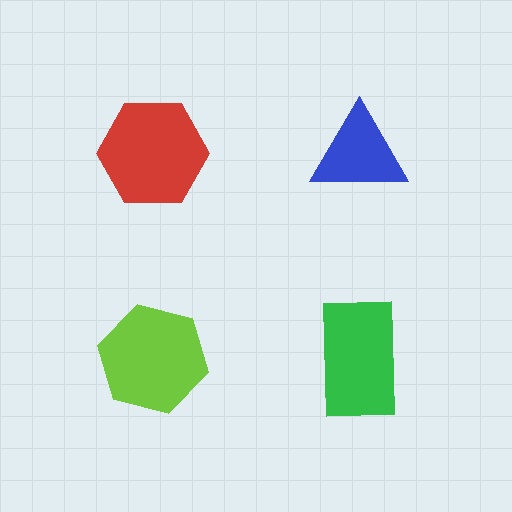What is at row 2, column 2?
A green rectangle.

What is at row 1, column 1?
A red hexagon.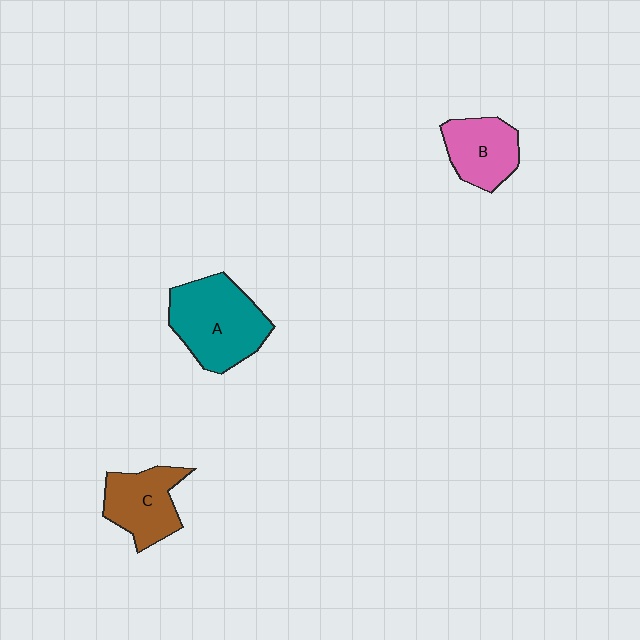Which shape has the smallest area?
Shape B (pink).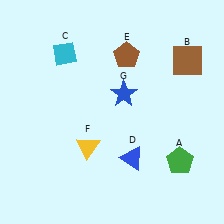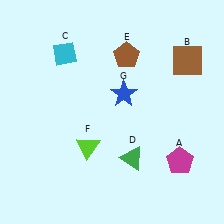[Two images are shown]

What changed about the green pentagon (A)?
In Image 1, A is green. In Image 2, it changed to magenta.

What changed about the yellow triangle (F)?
In Image 1, F is yellow. In Image 2, it changed to lime.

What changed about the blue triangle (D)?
In Image 1, D is blue. In Image 2, it changed to green.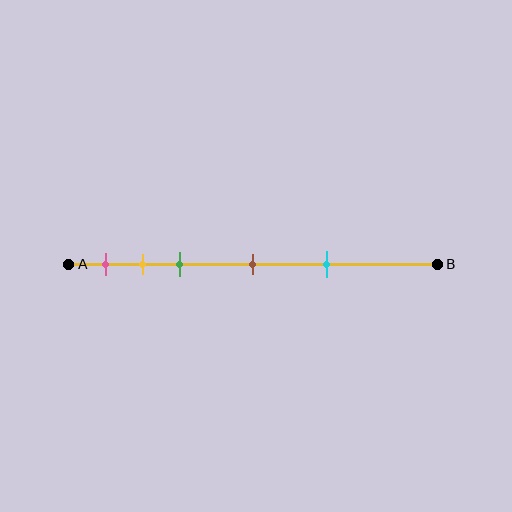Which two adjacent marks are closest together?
The yellow and green marks are the closest adjacent pair.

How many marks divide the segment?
There are 5 marks dividing the segment.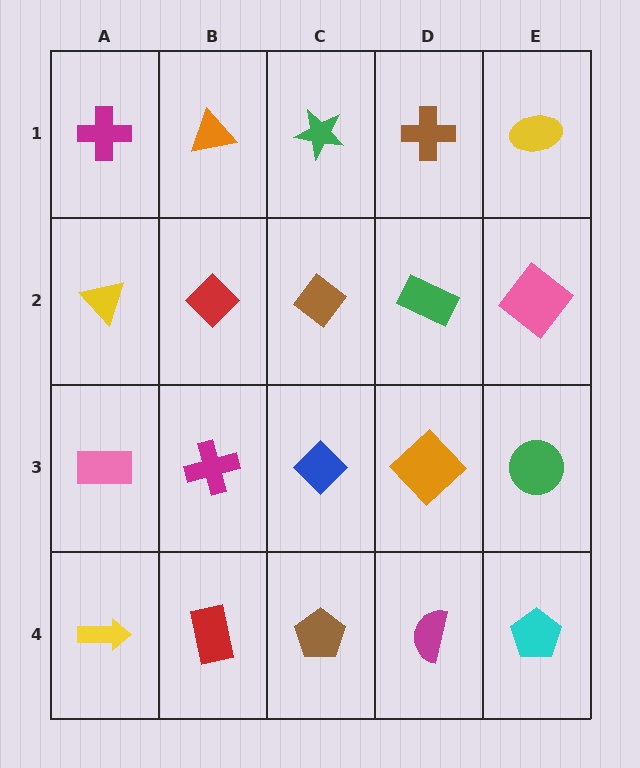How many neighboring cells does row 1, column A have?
2.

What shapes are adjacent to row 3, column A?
A yellow triangle (row 2, column A), a yellow arrow (row 4, column A), a magenta cross (row 3, column B).